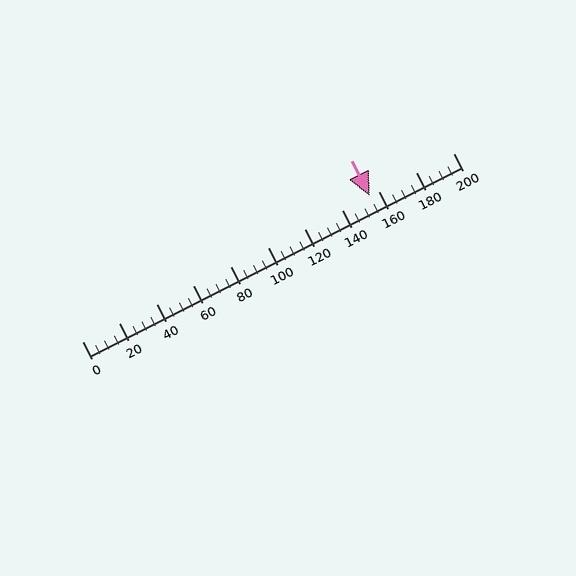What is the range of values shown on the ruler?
The ruler shows values from 0 to 200.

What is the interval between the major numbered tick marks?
The major tick marks are spaced 20 units apart.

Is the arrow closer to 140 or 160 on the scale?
The arrow is closer to 160.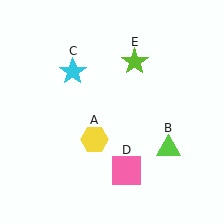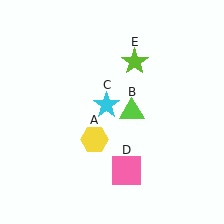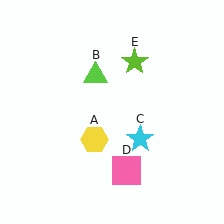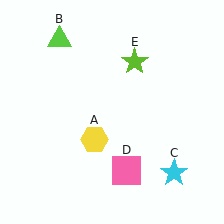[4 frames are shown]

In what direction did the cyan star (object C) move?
The cyan star (object C) moved down and to the right.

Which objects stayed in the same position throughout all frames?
Yellow hexagon (object A) and pink square (object D) and lime star (object E) remained stationary.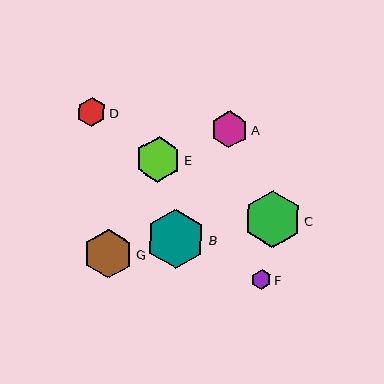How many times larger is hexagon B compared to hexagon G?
Hexagon B is approximately 1.2 times the size of hexagon G.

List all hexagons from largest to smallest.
From largest to smallest: B, C, G, E, A, D, F.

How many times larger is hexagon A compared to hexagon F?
Hexagon A is approximately 1.8 times the size of hexagon F.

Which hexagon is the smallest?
Hexagon F is the smallest with a size of approximately 20 pixels.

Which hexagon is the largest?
Hexagon B is the largest with a size of approximately 59 pixels.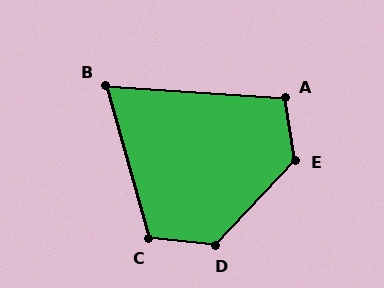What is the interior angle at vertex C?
Approximately 111 degrees (obtuse).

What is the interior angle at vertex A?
Approximately 103 degrees (obtuse).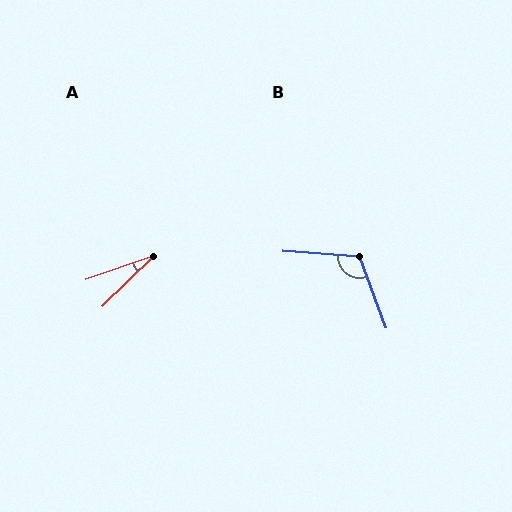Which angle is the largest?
B, at approximately 114 degrees.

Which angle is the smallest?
A, at approximately 25 degrees.